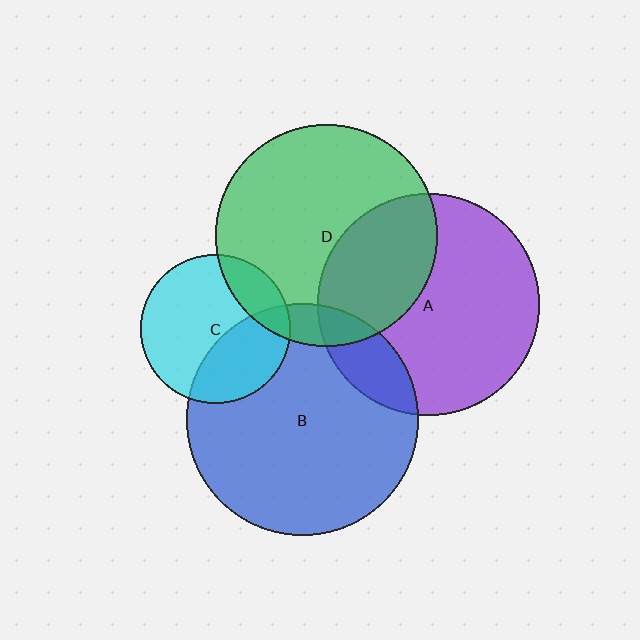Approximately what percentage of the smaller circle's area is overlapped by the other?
Approximately 20%.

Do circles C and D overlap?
Yes.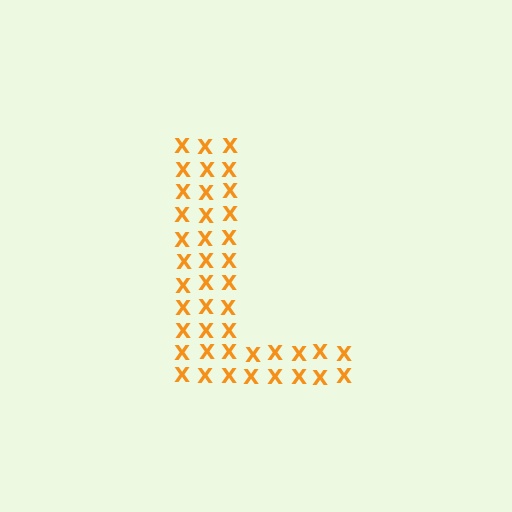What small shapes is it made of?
It is made of small letter X's.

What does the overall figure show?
The overall figure shows the letter L.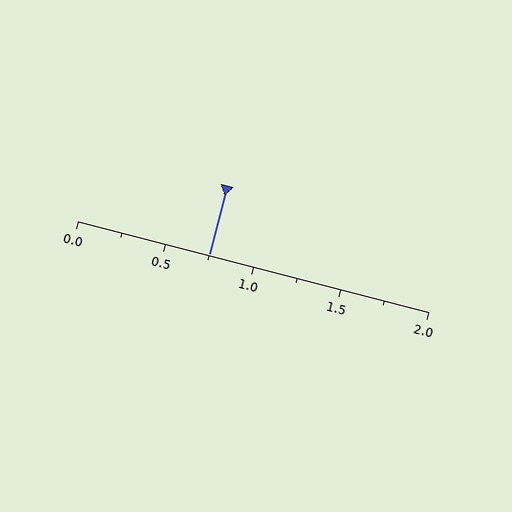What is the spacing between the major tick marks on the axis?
The major ticks are spaced 0.5 apart.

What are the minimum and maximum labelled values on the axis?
The axis runs from 0.0 to 2.0.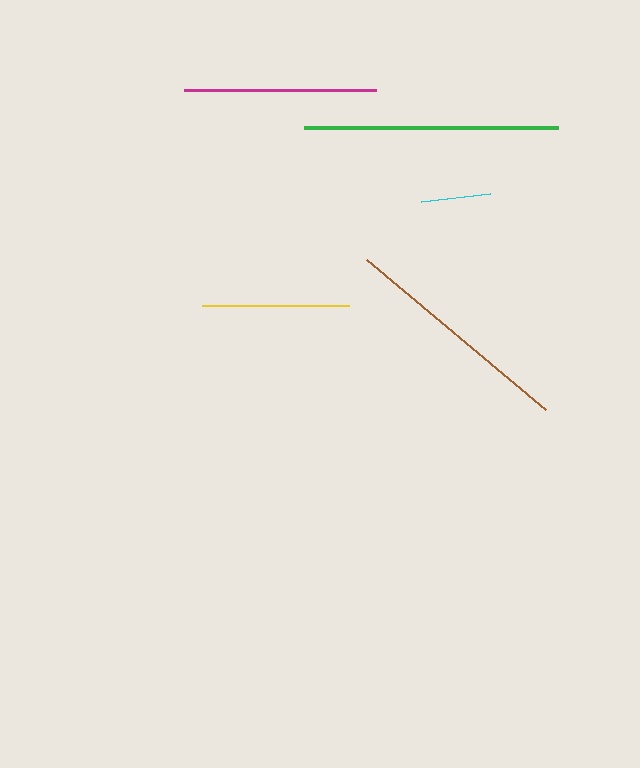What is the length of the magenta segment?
The magenta segment is approximately 192 pixels long.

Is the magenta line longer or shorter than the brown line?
The brown line is longer than the magenta line.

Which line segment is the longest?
The green line is the longest at approximately 254 pixels.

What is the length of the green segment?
The green segment is approximately 254 pixels long.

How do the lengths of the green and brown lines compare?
The green and brown lines are approximately the same length.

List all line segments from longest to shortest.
From longest to shortest: green, brown, magenta, yellow, cyan.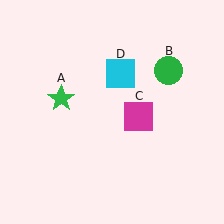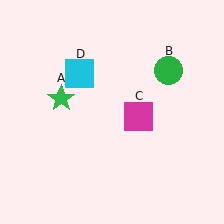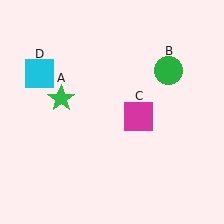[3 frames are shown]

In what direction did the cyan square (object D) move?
The cyan square (object D) moved left.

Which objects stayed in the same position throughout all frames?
Green star (object A) and green circle (object B) and magenta square (object C) remained stationary.